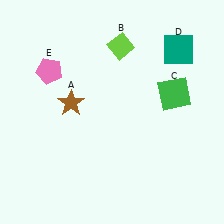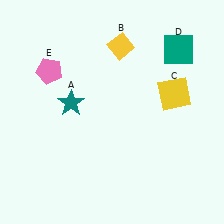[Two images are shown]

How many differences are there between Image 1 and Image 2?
There are 3 differences between the two images.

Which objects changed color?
A changed from brown to teal. B changed from lime to yellow. C changed from green to yellow.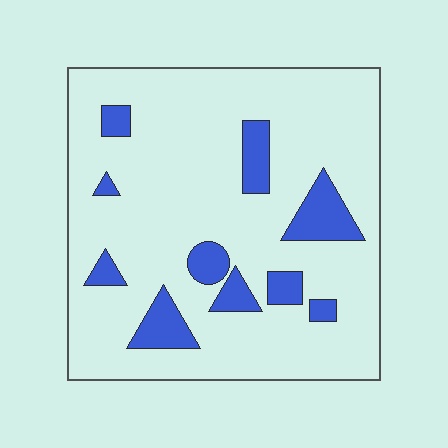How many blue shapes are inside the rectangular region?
10.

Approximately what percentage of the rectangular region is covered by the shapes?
Approximately 15%.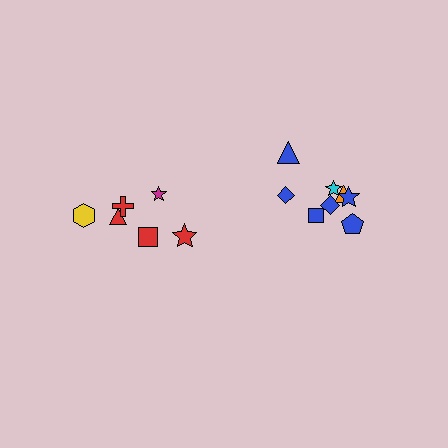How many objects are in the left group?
There are 6 objects.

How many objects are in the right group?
There are 8 objects.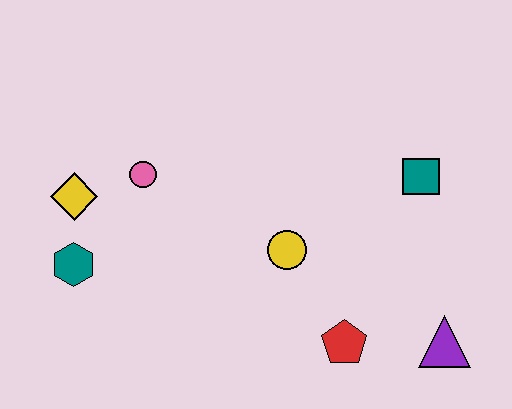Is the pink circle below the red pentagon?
No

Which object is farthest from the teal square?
The teal hexagon is farthest from the teal square.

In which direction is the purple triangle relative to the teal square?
The purple triangle is below the teal square.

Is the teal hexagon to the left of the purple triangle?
Yes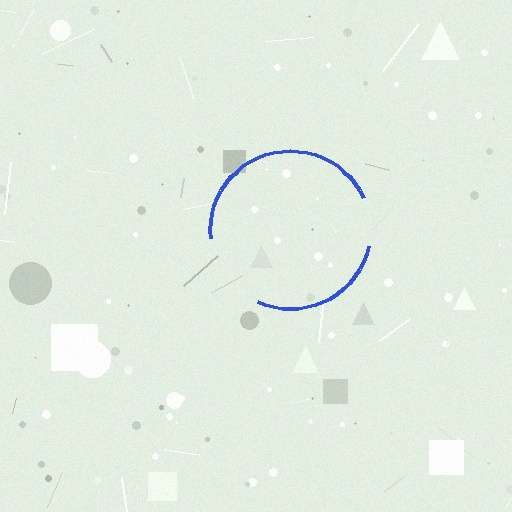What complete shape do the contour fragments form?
The contour fragments form a circle.